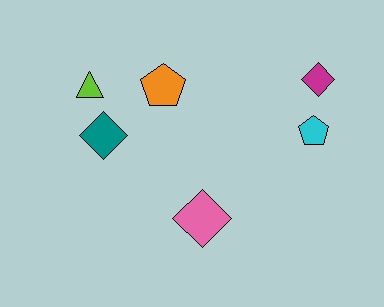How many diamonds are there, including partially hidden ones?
There are 3 diamonds.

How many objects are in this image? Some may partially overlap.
There are 6 objects.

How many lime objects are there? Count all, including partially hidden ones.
There is 1 lime object.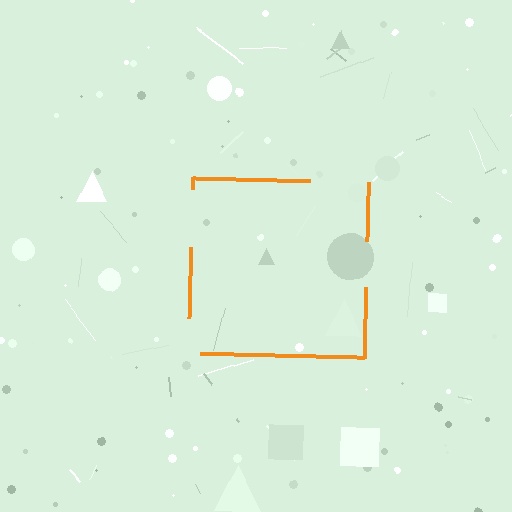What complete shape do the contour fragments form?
The contour fragments form a square.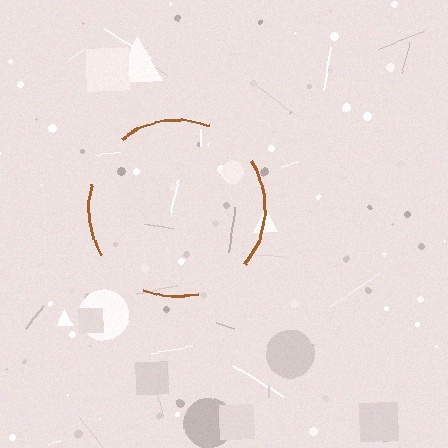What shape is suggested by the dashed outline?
The dashed outline suggests a circle.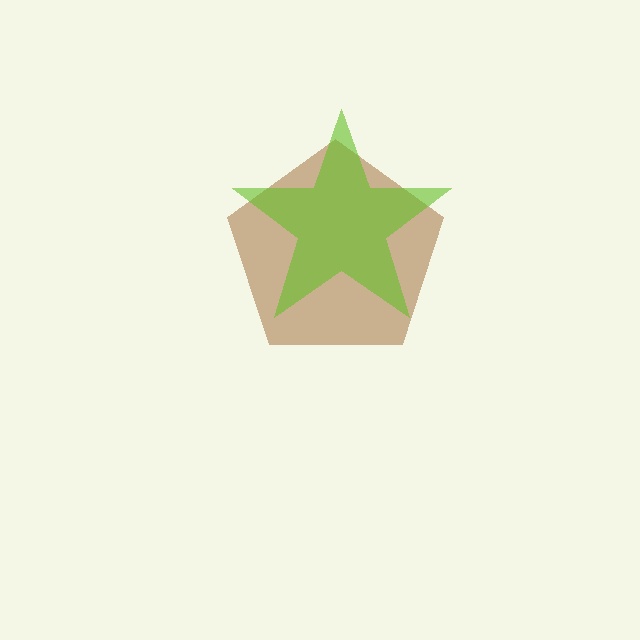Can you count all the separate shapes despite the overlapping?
Yes, there are 2 separate shapes.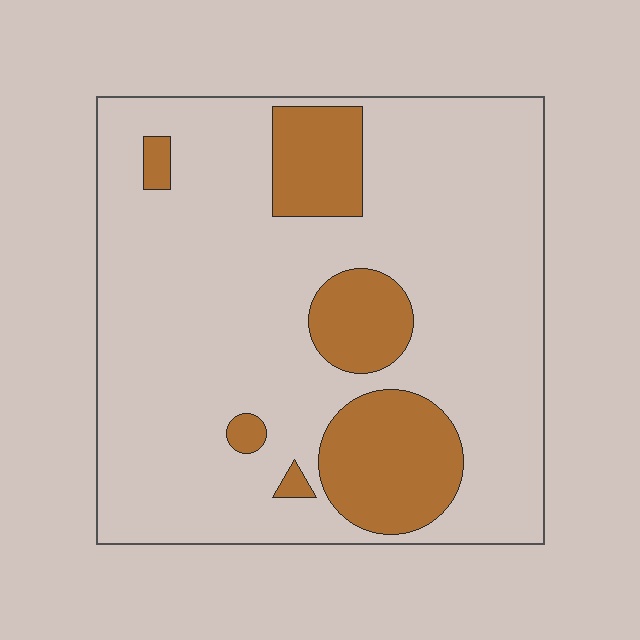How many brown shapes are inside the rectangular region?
6.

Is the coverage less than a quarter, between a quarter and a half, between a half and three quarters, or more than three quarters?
Less than a quarter.